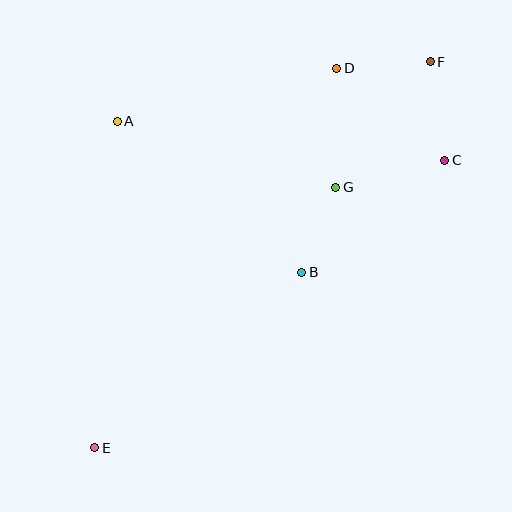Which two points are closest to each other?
Points B and G are closest to each other.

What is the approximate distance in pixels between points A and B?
The distance between A and B is approximately 238 pixels.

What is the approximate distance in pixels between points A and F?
The distance between A and F is approximately 319 pixels.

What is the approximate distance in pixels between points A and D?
The distance between A and D is approximately 226 pixels.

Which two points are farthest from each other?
Points E and F are farthest from each other.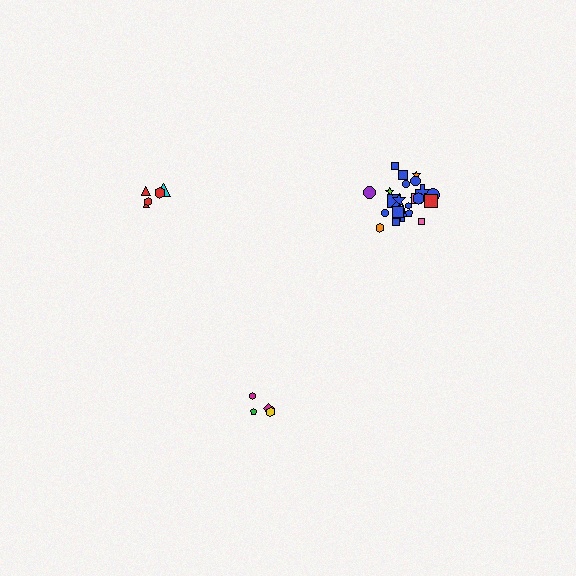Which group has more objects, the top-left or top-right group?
The top-right group.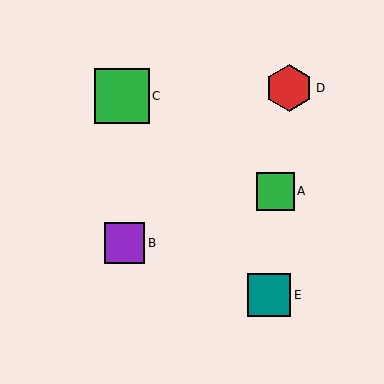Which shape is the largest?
The green square (labeled C) is the largest.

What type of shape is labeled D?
Shape D is a red hexagon.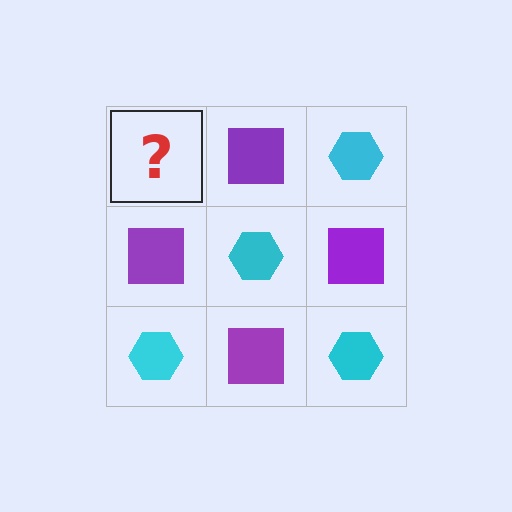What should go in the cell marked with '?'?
The missing cell should contain a cyan hexagon.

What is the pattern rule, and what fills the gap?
The rule is that it alternates cyan hexagon and purple square in a checkerboard pattern. The gap should be filled with a cyan hexagon.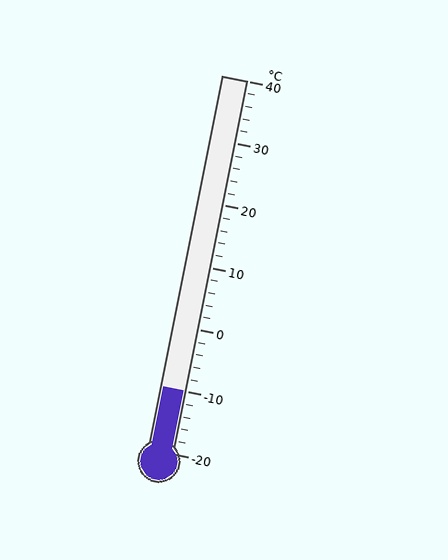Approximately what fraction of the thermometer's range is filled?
The thermometer is filled to approximately 15% of its range.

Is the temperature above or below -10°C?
The temperature is at -10°C.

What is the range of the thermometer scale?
The thermometer scale ranges from -20°C to 40°C.